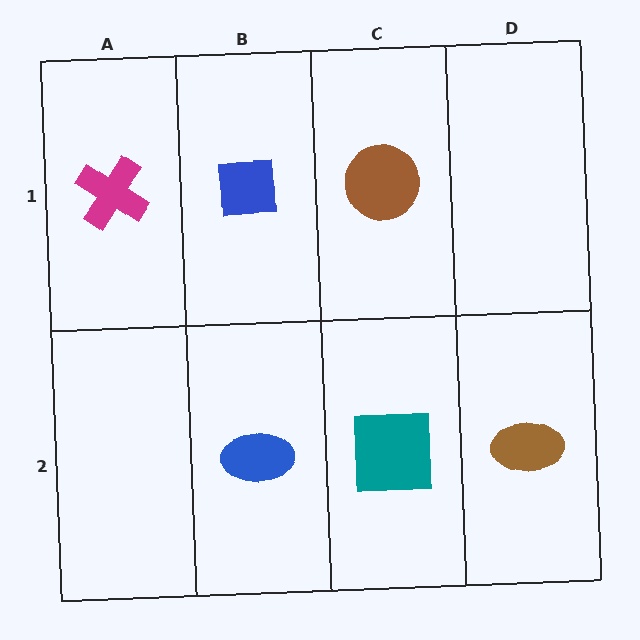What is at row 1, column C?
A brown circle.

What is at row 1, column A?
A magenta cross.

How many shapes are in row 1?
3 shapes.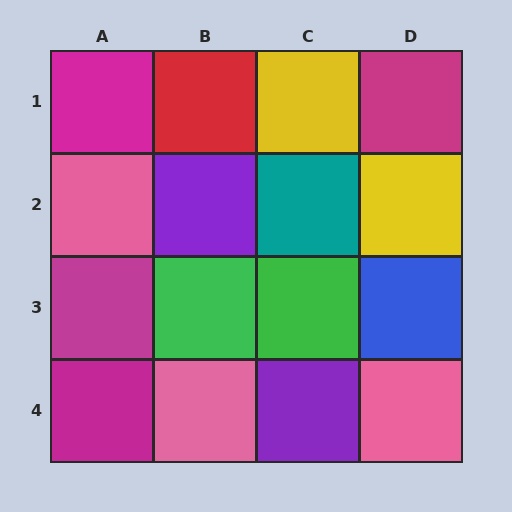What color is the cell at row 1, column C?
Yellow.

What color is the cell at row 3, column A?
Magenta.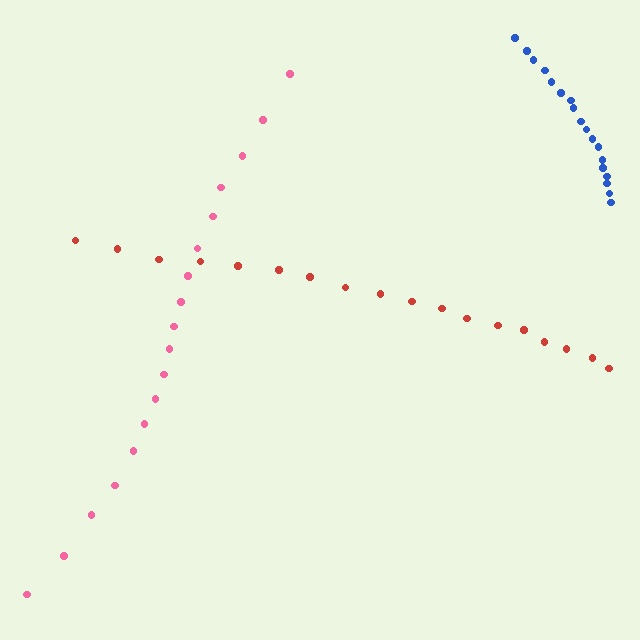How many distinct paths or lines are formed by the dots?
There are 3 distinct paths.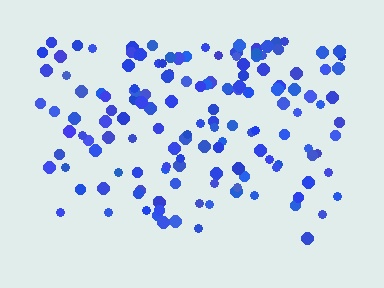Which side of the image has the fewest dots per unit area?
The bottom.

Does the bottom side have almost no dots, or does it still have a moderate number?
Still a moderate number, just noticeably fewer than the top.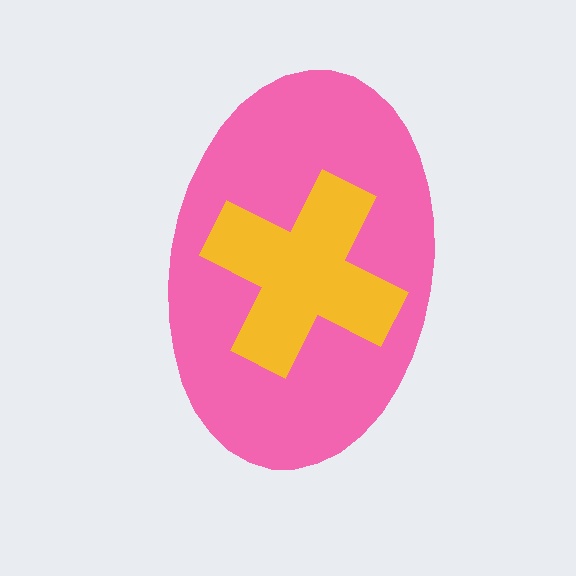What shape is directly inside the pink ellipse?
The yellow cross.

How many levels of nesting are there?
2.